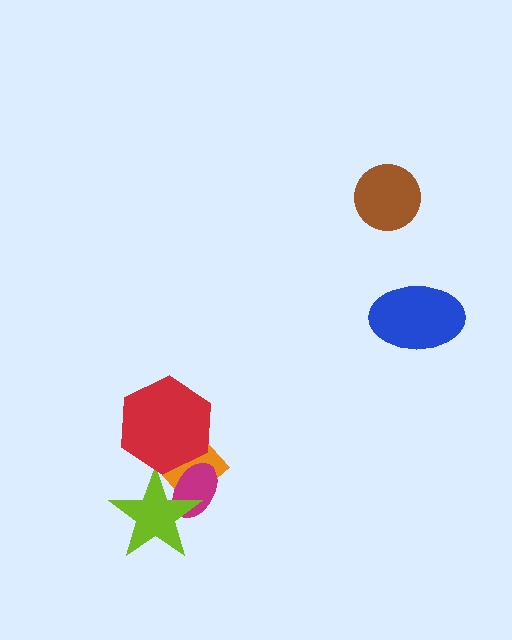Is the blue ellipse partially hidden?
No, no other shape covers it.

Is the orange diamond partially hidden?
Yes, it is partially covered by another shape.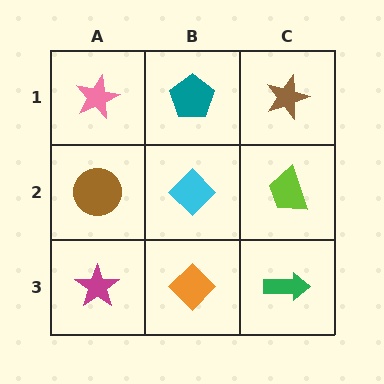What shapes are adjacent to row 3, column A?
A brown circle (row 2, column A), an orange diamond (row 3, column B).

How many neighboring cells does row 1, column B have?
3.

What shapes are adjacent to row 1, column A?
A brown circle (row 2, column A), a teal pentagon (row 1, column B).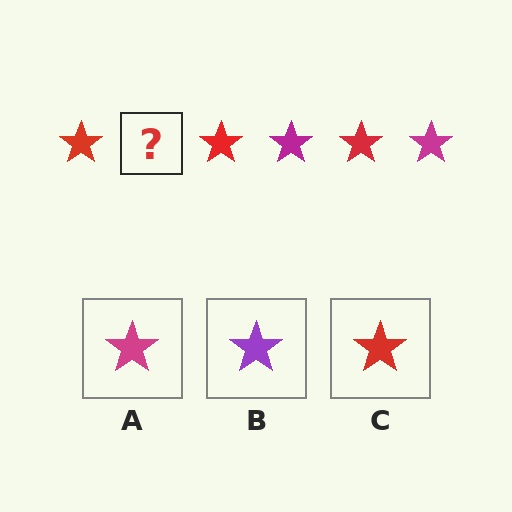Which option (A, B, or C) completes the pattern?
A.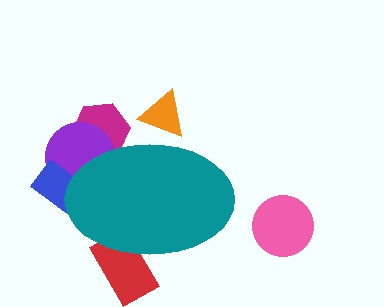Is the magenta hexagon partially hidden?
Yes, the magenta hexagon is partially hidden behind the teal ellipse.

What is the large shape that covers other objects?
A teal ellipse.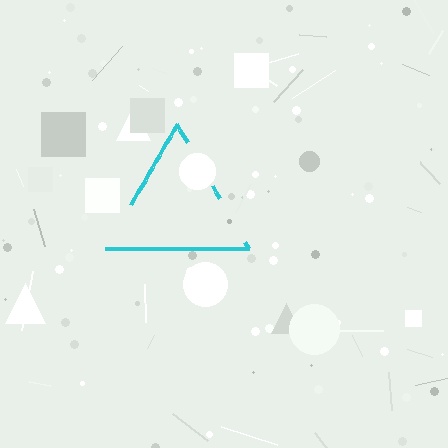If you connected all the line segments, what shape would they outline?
They would outline a triangle.